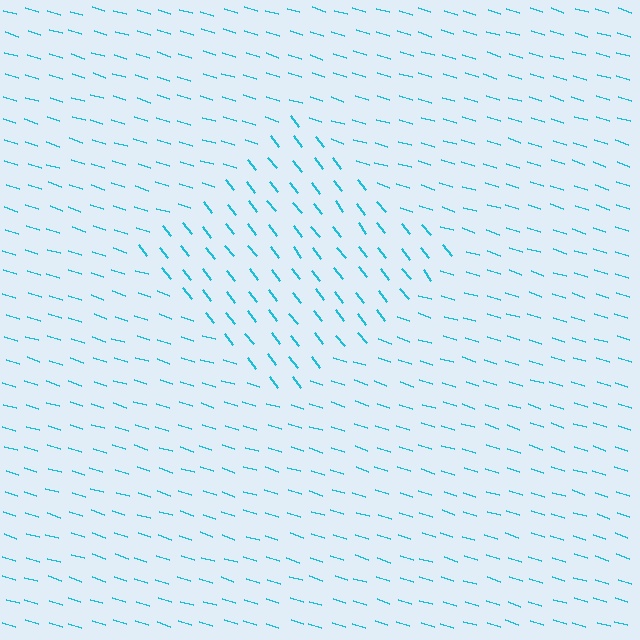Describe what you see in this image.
The image is filled with small cyan line segments. A diamond region in the image has lines oriented differently from the surrounding lines, creating a visible texture boundary.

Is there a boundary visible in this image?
Yes, there is a texture boundary formed by a change in line orientation.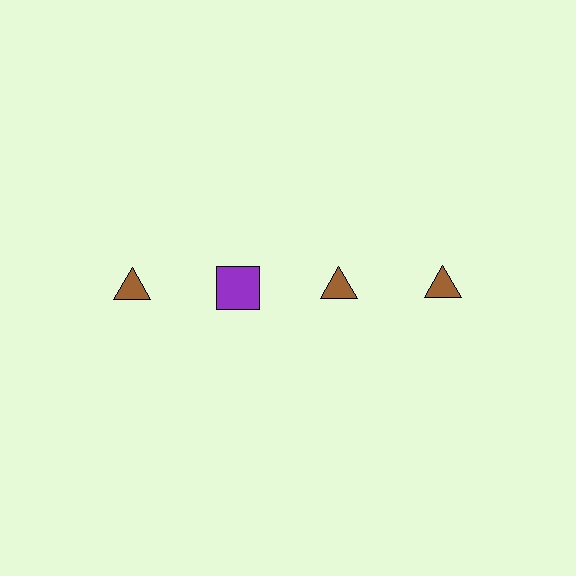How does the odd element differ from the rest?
It differs in both color (purple instead of brown) and shape (square instead of triangle).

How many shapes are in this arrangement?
There are 4 shapes arranged in a grid pattern.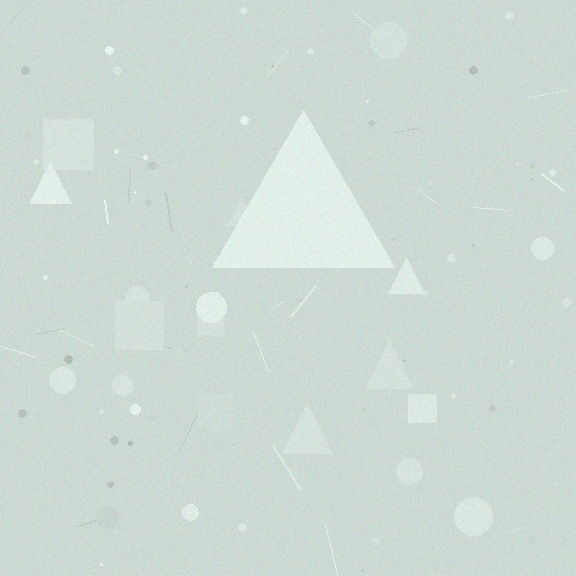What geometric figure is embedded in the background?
A triangle is embedded in the background.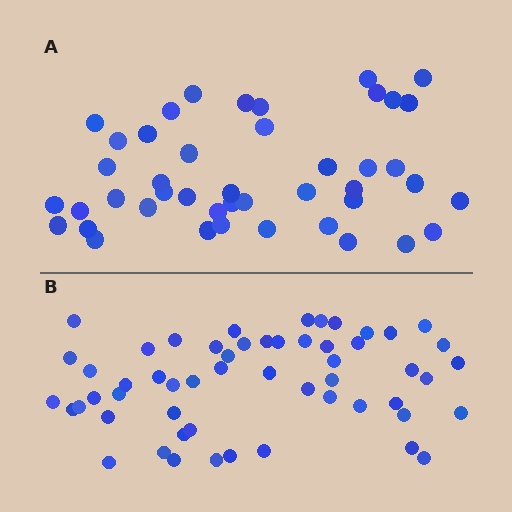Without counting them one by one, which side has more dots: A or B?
Region B (the bottom region) has more dots.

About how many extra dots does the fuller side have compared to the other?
Region B has roughly 12 or so more dots than region A.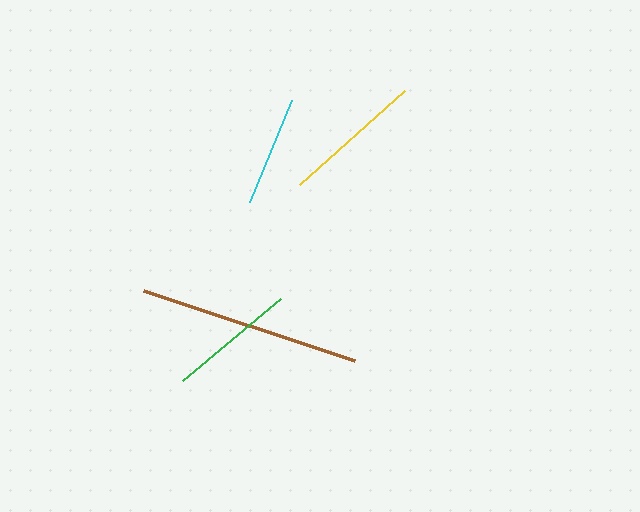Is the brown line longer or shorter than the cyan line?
The brown line is longer than the cyan line.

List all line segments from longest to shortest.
From longest to shortest: brown, yellow, green, cyan.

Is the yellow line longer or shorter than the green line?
The yellow line is longer than the green line.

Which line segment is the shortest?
The cyan line is the shortest at approximately 111 pixels.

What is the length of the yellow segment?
The yellow segment is approximately 141 pixels long.